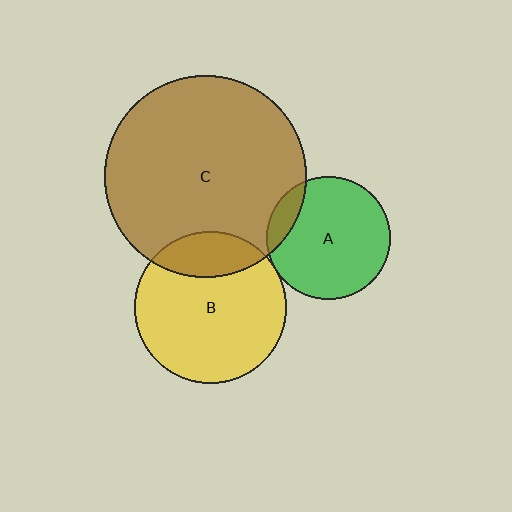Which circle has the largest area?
Circle C (brown).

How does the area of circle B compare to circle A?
Approximately 1.5 times.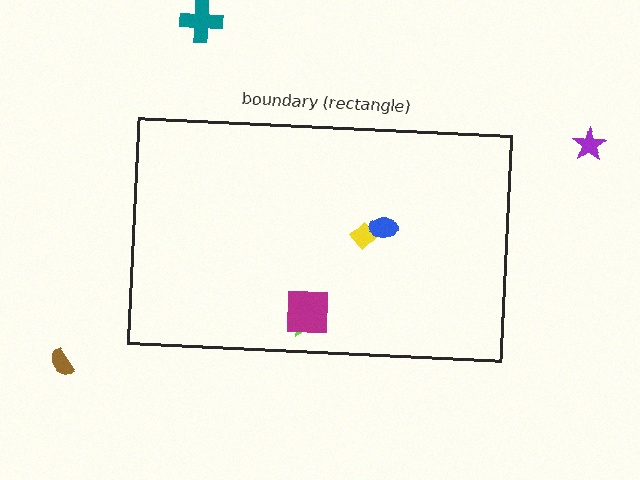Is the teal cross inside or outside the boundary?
Outside.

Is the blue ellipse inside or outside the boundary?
Inside.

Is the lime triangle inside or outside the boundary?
Inside.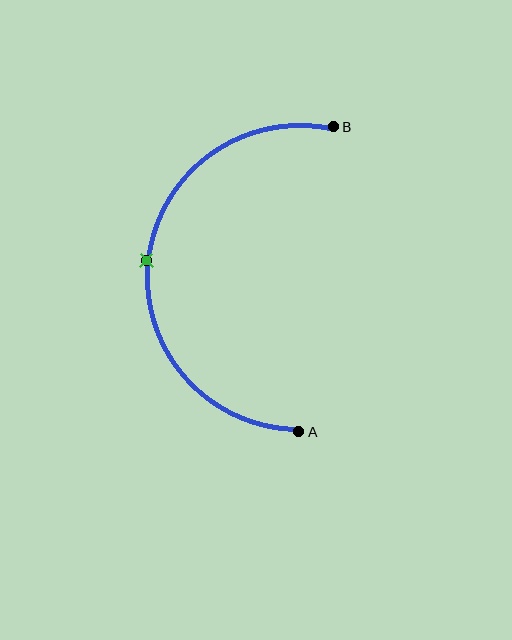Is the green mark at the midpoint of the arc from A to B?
Yes. The green mark lies on the arc at equal arc-length from both A and B — it is the arc midpoint.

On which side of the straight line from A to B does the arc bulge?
The arc bulges to the left of the straight line connecting A and B.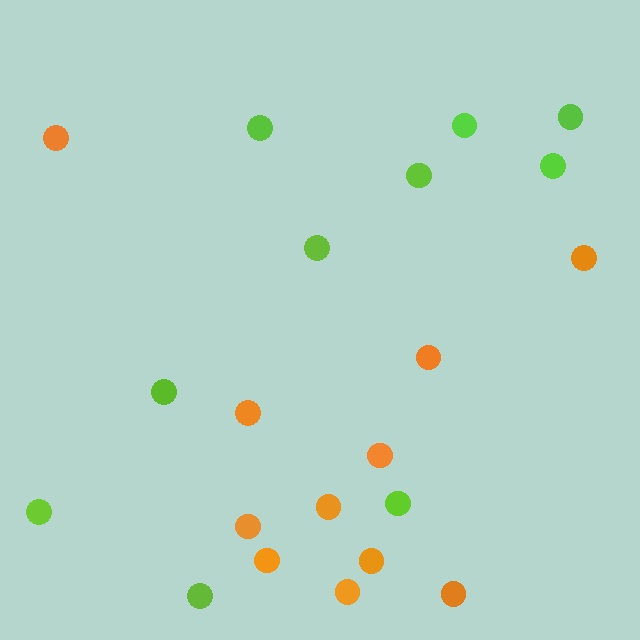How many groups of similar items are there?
There are 2 groups: one group of orange circles (11) and one group of lime circles (10).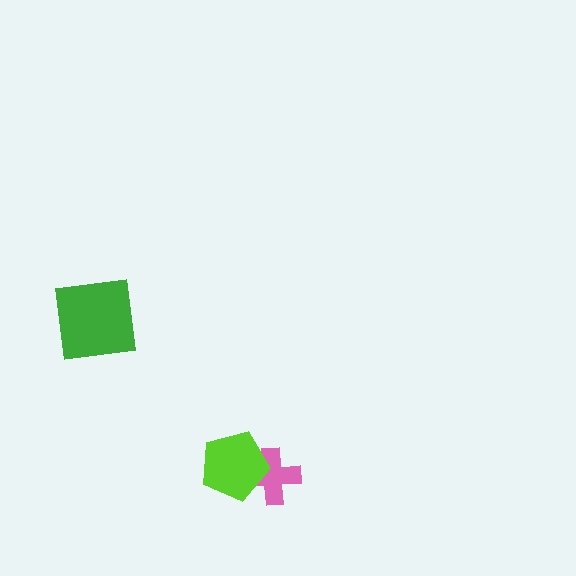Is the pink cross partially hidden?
Yes, it is partially covered by another shape.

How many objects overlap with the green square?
0 objects overlap with the green square.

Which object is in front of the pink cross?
The lime pentagon is in front of the pink cross.